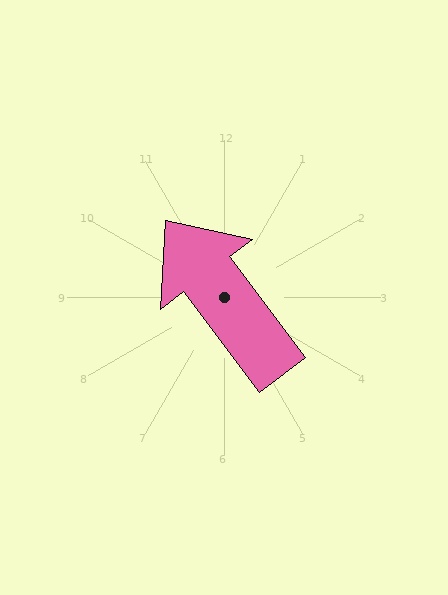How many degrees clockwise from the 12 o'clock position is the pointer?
Approximately 323 degrees.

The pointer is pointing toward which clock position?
Roughly 11 o'clock.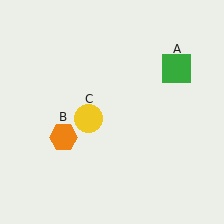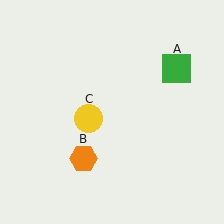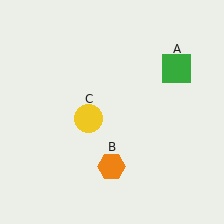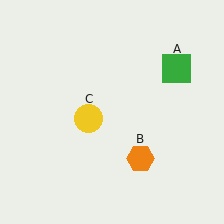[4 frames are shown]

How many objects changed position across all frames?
1 object changed position: orange hexagon (object B).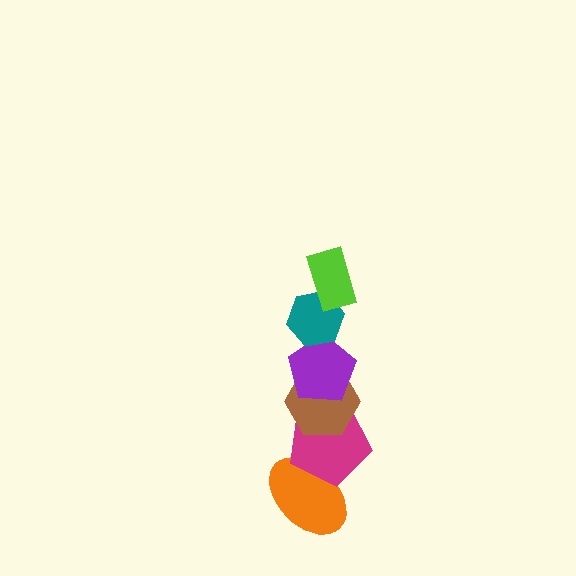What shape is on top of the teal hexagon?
The lime rectangle is on top of the teal hexagon.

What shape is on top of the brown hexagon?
The purple pentagon is on top of the brown hexagon.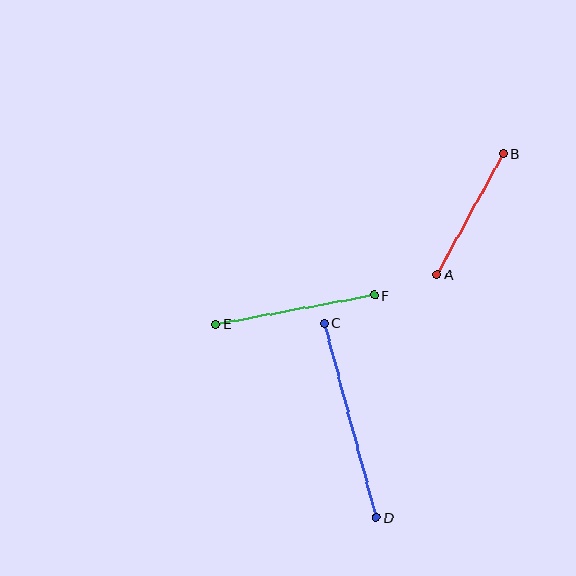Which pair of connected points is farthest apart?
Points C and D are farthest apart.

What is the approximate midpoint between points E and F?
The midpoint is at approximately (295, 310) pixels.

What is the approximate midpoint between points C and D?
The midpoint is at approximately (350, 420) pixels.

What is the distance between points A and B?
The distance is approximately 137 pixels.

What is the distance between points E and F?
The distance is approximately 161 pixels.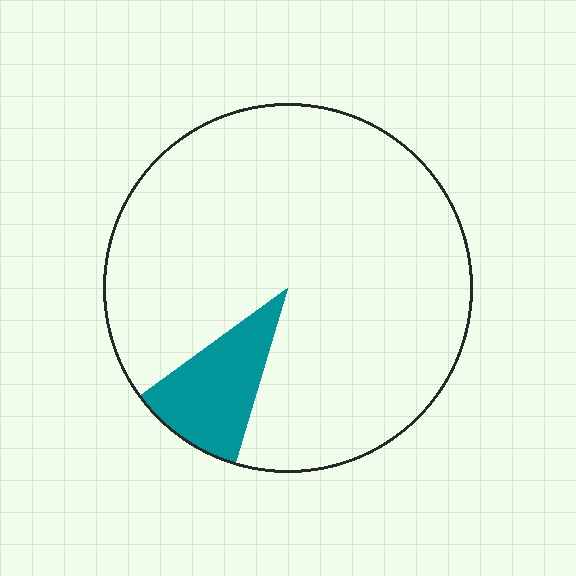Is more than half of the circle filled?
No.